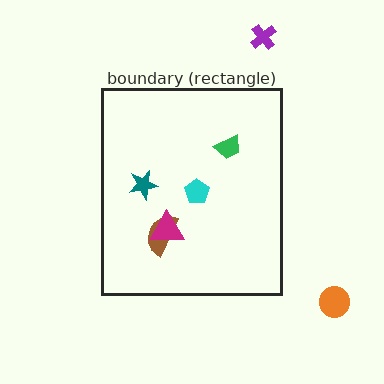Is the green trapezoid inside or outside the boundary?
Inside.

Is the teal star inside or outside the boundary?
Inside.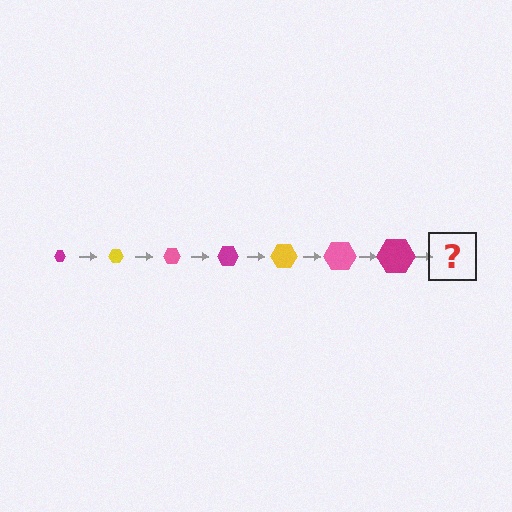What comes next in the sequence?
The next element should be a yellow hexagon, larger than the previous one.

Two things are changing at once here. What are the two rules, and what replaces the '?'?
The two rules are that the hexagon grows larger each step and the color cycles through magenta, yellow, and pink. The '?' should be a yellow hexagon, larger than the previous one.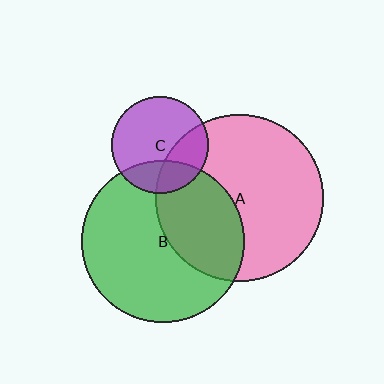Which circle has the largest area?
Circle A (pink).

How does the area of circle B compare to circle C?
Approximately 2.8 times.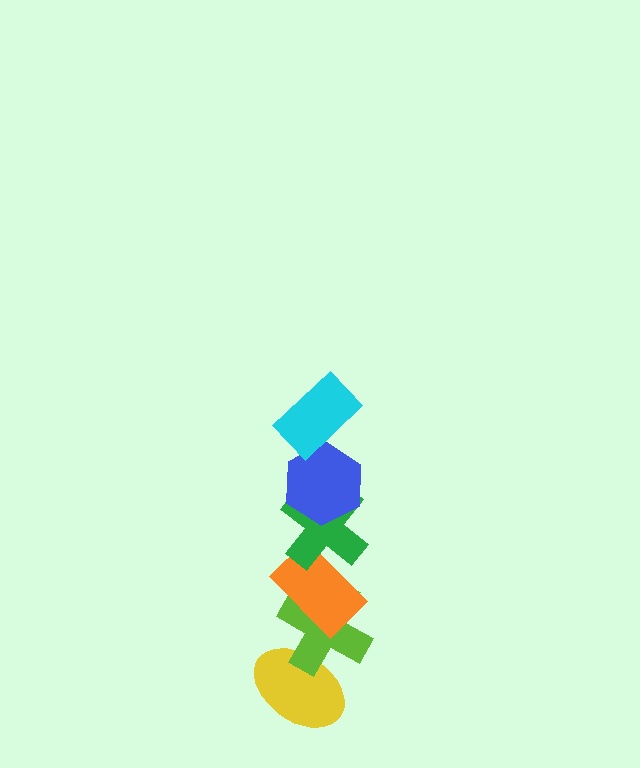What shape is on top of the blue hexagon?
The cyan rectangle is on top of the blue hexagon.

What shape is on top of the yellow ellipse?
The lime cross is on top of the yellow ellipse.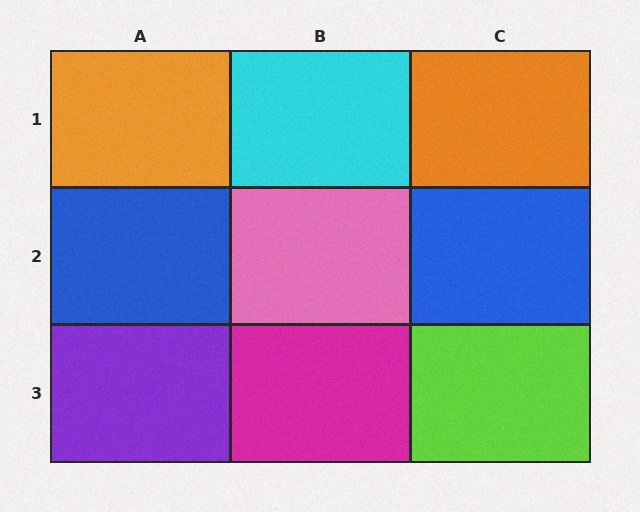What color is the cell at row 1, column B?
Cyan.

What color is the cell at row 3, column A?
Purple.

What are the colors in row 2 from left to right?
Blue, pink, blue.